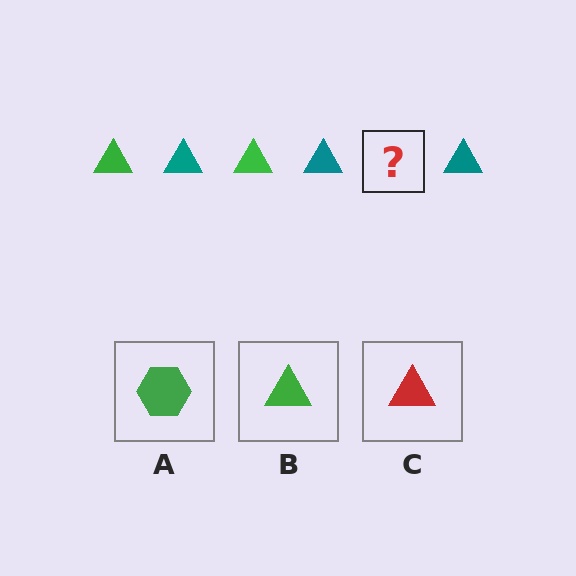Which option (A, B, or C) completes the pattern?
B.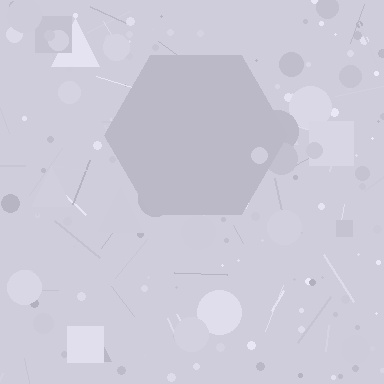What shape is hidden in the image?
A hexagon is hidden in the image.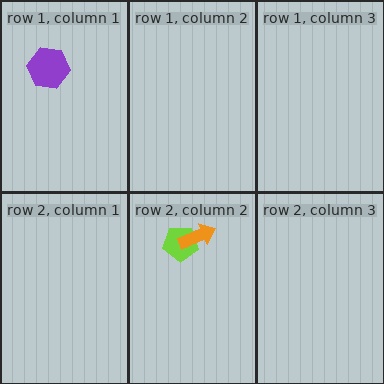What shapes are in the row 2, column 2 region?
The lime pentagon, the orange arrow.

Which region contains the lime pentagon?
The row 2, column 2 region.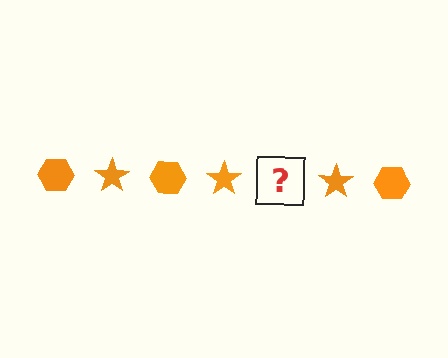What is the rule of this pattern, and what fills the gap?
The rule is that the pattern cycles through hexagon, star shapes in orange. The gap should be filled with an orange hexagon.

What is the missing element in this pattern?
The missing element is an orange hexagon.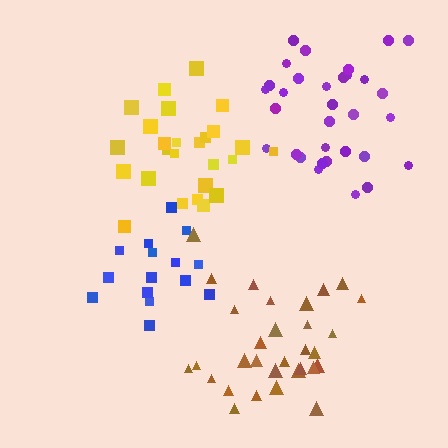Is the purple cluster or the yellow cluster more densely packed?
Yellow.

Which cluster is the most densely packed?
Yellow.